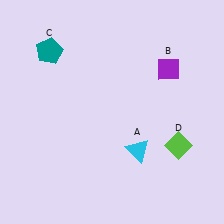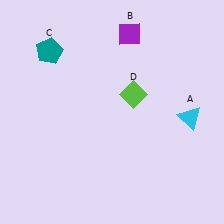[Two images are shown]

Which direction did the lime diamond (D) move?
The lime diamond (D) moved up.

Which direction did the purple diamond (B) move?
The purple diamond (B) moved left.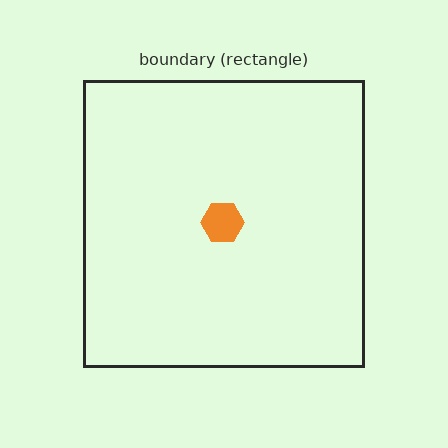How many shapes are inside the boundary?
1 inside, 0 outside.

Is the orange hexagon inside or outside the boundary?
Inside.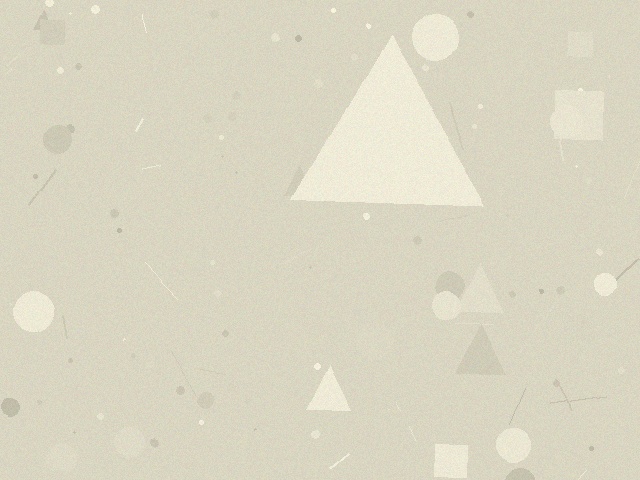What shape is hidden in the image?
A triangle is hidden in the image.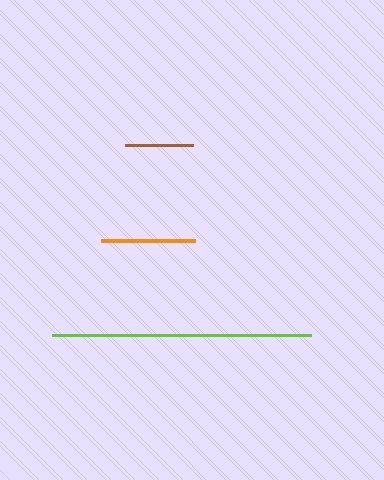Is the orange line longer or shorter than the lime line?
The lime line is longer than the orange line.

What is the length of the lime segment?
The lime segment is approximately 259 pixels long.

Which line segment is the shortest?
The brown line is the shortest at approximately 68 pixels.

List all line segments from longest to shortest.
From longest to shortest: lime, orange, brown.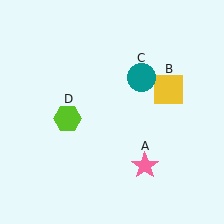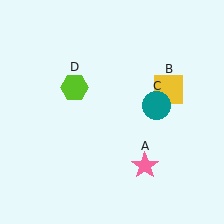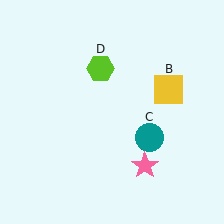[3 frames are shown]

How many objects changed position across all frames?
2 objects changed position: teal circle (object C), lime hexagon (object D).